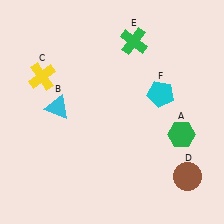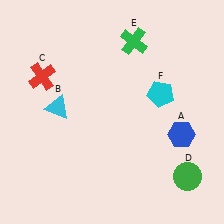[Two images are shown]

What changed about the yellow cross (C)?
In Image 1, C is yellow. In Image 2, it changed to red.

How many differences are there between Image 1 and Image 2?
There are 3 differences between the two images.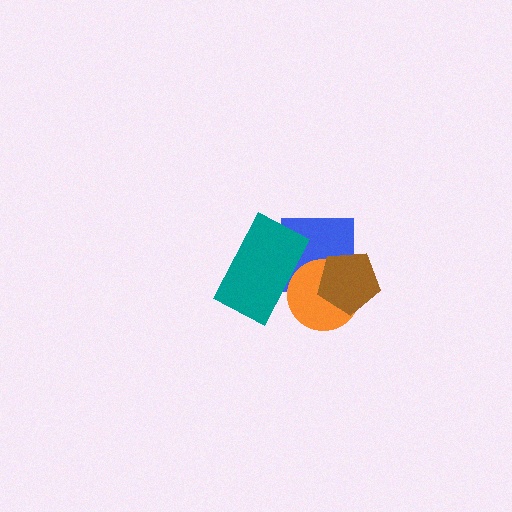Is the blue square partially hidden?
Yes, it is partially covered by another shape.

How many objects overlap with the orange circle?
3 objects overlap with the orange circle.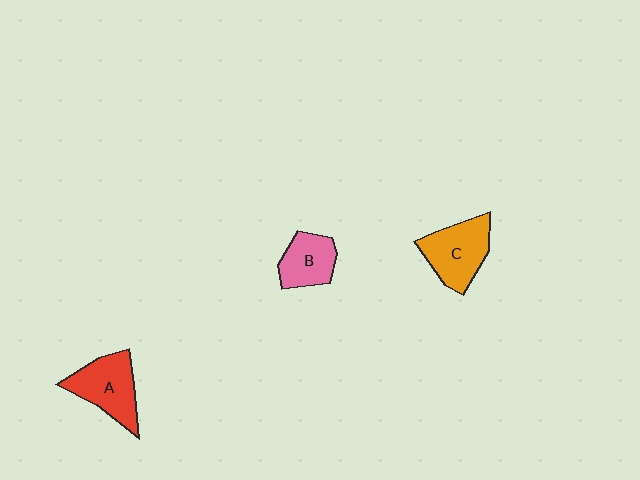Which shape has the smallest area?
Shape B (pink).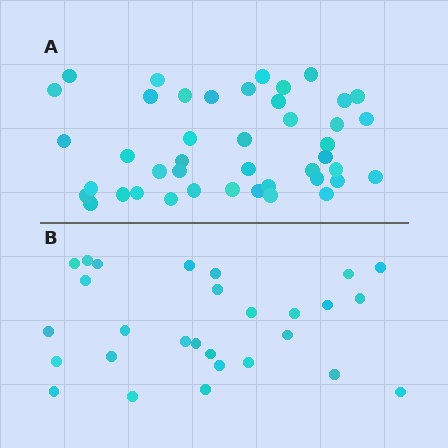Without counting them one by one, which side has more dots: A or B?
Region A (the top region) has more dots.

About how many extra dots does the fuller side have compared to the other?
Region A has approximately 15 more dots than region B.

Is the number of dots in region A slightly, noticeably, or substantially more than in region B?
Region A has substantially more. The ratio is roughly 1.5 to 1.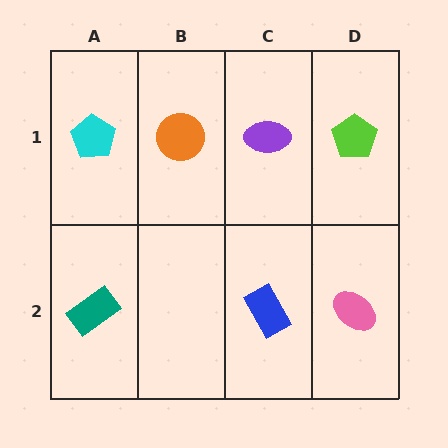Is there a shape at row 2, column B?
No, that cell is empty.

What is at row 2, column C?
A blue rectangle.